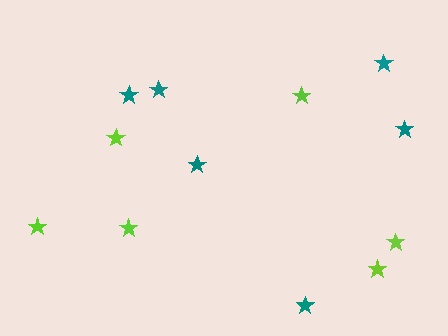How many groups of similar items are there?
There are 2 groups: one group of lime stars (6) and one group of teal stars (6).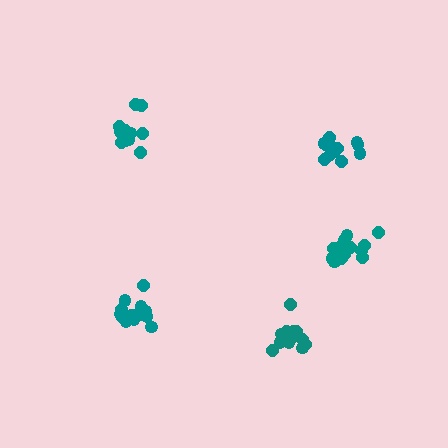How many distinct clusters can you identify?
There are 5 distinct clusters.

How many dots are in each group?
Group 1: 12 dots, Group 2: 12 dots, Group 3: 16 dots, Group 4: 16 dots, Group 5: 13 dots (69 total).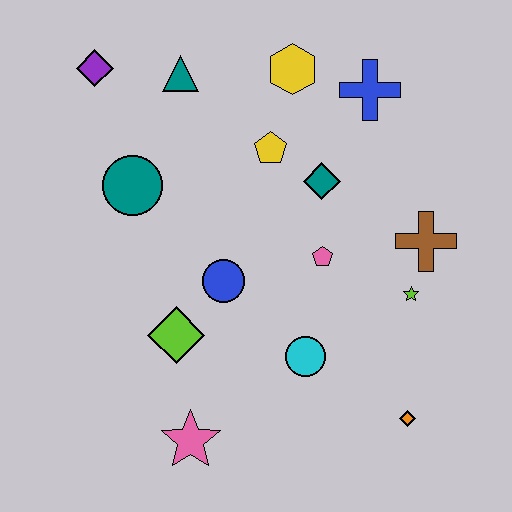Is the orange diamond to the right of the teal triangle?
Yes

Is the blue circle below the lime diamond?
No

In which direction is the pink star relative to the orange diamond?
The pink star is to the left of the orange diamond.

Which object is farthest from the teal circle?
The orange diamond is farthest from the teal circle.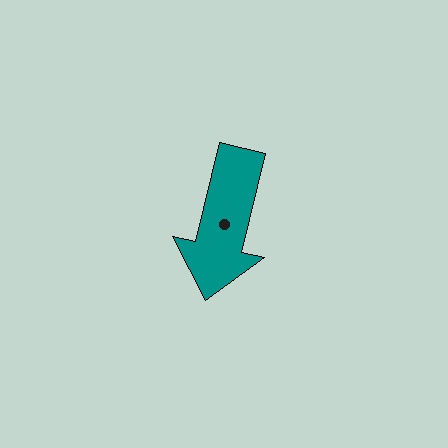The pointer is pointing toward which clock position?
Roughly 6 o'clock.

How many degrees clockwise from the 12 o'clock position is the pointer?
Approximately 193 degrees.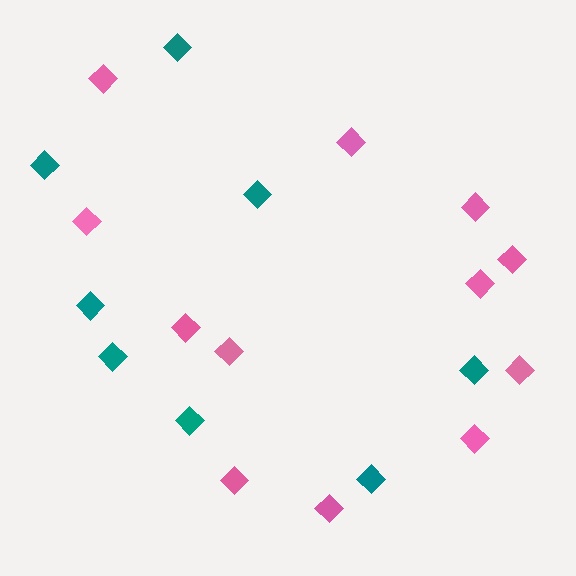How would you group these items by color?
There are 2 groups: one group of pink diamonds (12) and one group of teal diamonds (8).